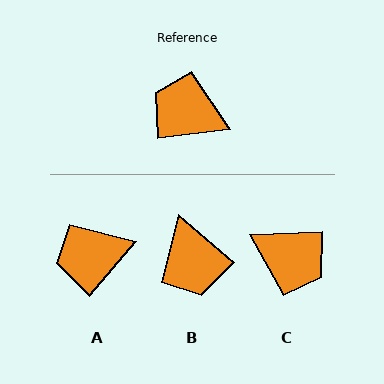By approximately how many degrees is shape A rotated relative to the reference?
Approximately 42 degrees counter-clockwise.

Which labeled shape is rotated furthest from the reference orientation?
C, about 175 degrees away.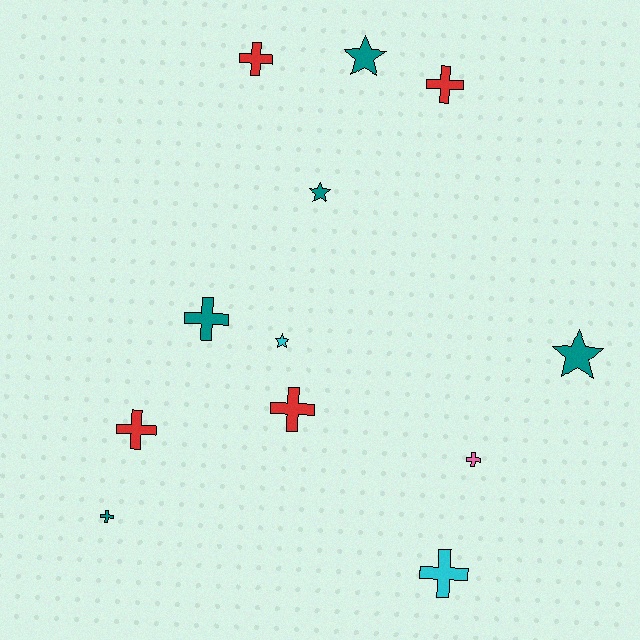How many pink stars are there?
There are no pink stars.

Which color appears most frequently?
Teal, with 5 objects.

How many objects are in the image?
There are 12 objects.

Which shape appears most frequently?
Cross, with 8 objects.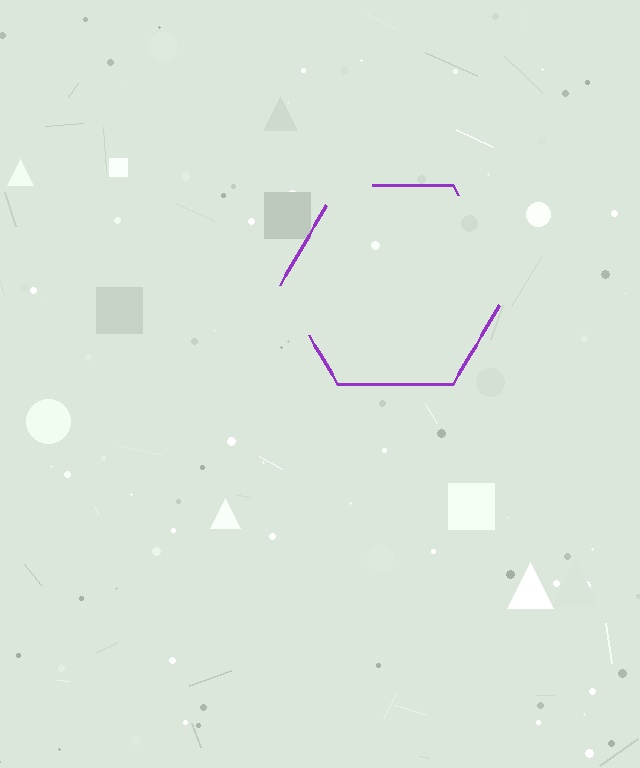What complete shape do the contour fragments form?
The contour fragments form a hexagon.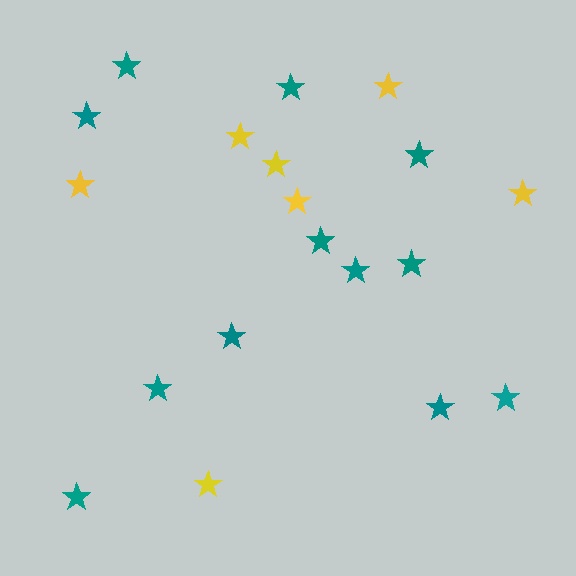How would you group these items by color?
There are 2 groups: one group of yellow stars (7) and one group of teal stars (12).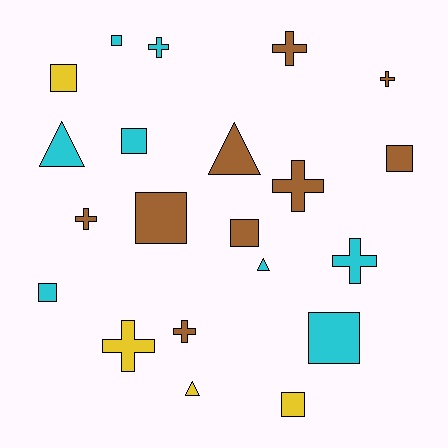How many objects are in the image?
There are 21 objects.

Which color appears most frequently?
Brown, with 9 objects.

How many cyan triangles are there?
There are 2 cyan triangles.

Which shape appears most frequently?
Square, with 9 objects.